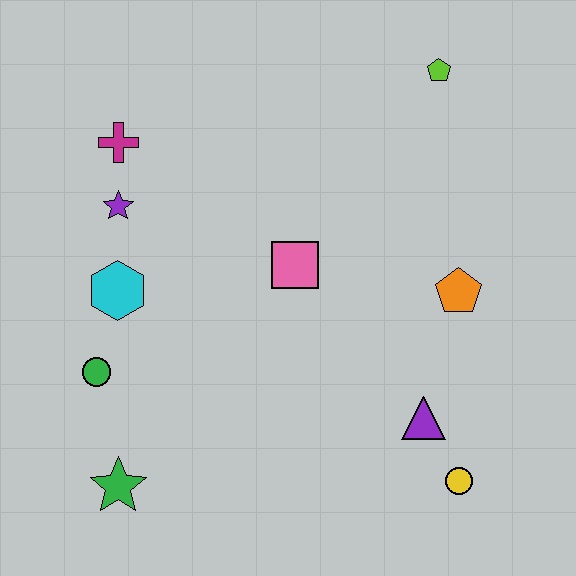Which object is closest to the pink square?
The orange pentagon is closest to the pink square.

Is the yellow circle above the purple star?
No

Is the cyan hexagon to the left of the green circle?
No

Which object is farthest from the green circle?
The lime pentagon is farthest from the green circle.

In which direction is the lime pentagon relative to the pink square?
The lime pentagon is above the pink square.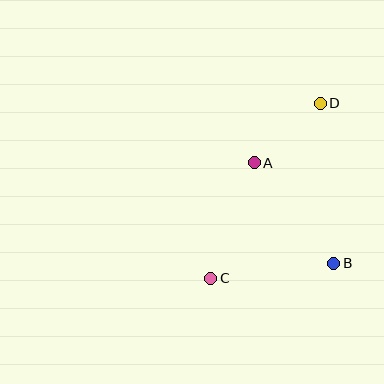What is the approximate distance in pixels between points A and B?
The distance between A and B is approximately 128 pixels.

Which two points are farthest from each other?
Points C and D are farthest from each other.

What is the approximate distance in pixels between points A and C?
The distance between A and C is approximately 123 pixels.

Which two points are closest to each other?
Points A and D are closest to each other.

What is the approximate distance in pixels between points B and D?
The distance between B and D is approximately 160 pixels.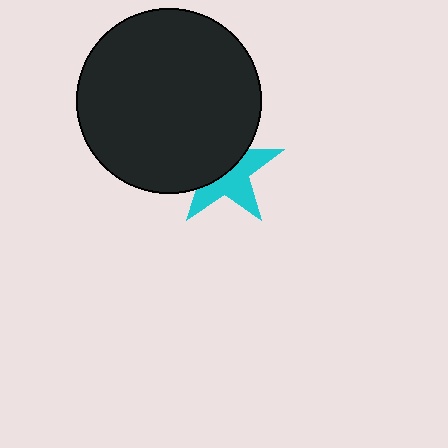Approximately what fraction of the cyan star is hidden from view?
Roughly 50% of the cyan star is hidden behind the black circle.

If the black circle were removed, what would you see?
You would see the complete cyan star.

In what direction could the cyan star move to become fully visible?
The cyan star could move toward the lower-right. That would shift it out from behind the black circle entirely.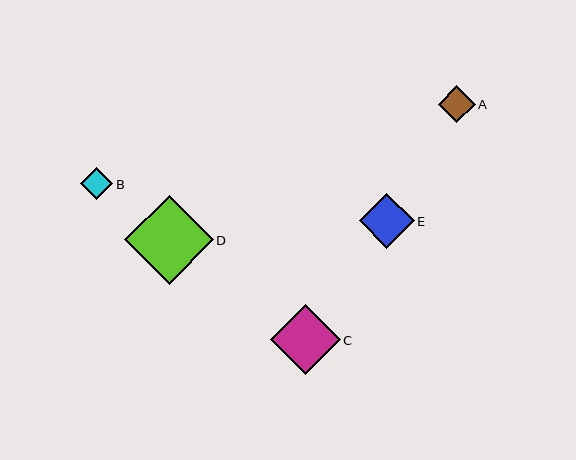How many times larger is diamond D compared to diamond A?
Diamond D is approximately 2.4 times the size of diamond A.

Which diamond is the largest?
Diamond D is the largest with a size of approximately 89 pixels.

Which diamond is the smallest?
Diamond B is the smallest with a size of approximately 33 pixels.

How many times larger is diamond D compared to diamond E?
Diamond D is approximately 1.6 times the size of diamond E.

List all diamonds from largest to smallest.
From largest to smallest: D, C, E, A, B.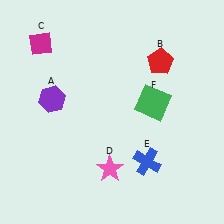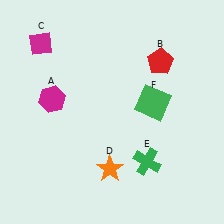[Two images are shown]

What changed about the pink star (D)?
In Image 1, D is pink. In Image 2, it changed to orange.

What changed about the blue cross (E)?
In Image 1, E is blue. In Image 2, it changed to green.